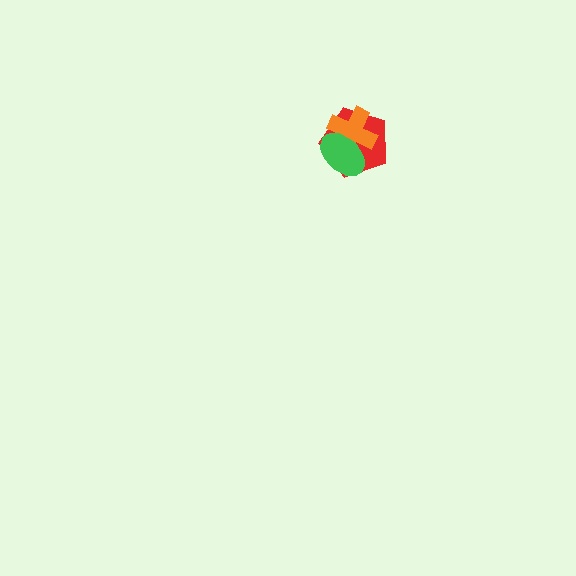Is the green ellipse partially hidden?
No, no other shape covers it.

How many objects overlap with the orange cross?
2 objects overlap with the orange cross.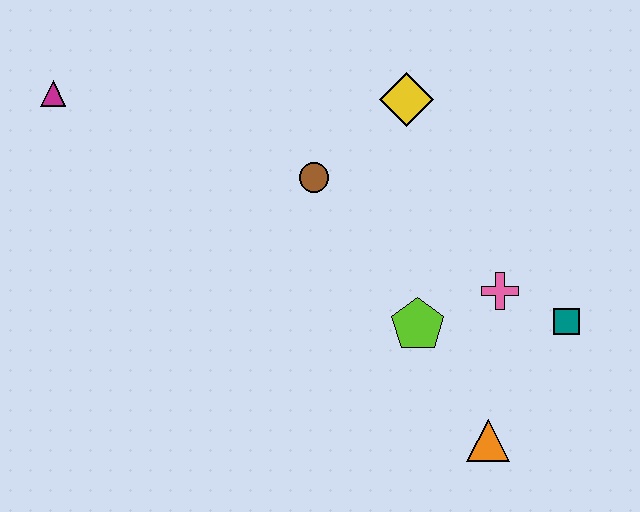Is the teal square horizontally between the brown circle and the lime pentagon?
No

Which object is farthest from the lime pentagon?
The magenta triangle is farthest from the lime pentagon.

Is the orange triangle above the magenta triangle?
No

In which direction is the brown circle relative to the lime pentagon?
The brown circle is above the lime pentagon.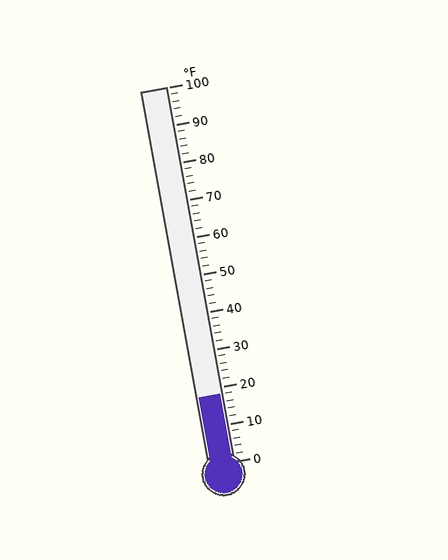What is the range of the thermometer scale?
The thermometer scale ranges from 0°F to 100°F.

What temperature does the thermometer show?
The thermometer shows approximately 18°F.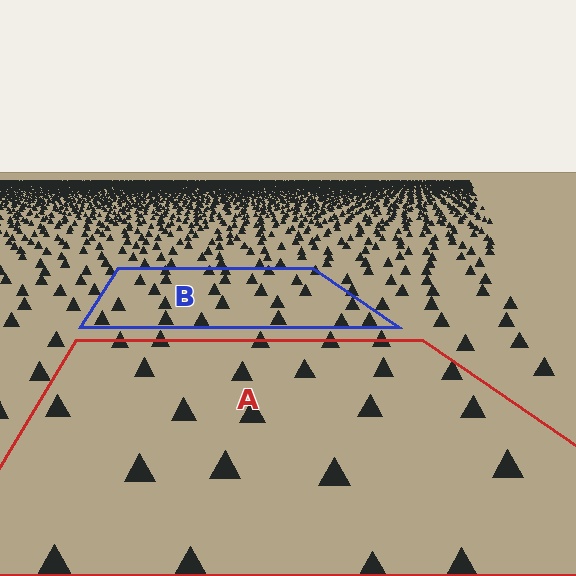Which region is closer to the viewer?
Region A is closer. The texture elements there are larger and more spread out.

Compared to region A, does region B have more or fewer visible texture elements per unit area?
Region B has more texture elements per unit area — they are packed more densely because it is farther away.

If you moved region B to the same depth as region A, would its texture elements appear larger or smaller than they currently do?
They would appear larger. At a closer depth, the same texture elements are projected at a bigger on-screen size.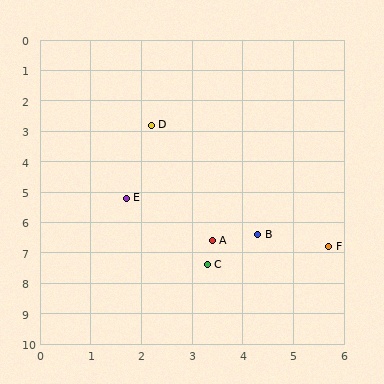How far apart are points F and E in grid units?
Points F and E are about 4.3 grid units apart.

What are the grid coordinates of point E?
Point E is at approximately (1.7, 5.2).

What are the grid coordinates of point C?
Point C is at approximately (3.3, 7.4).